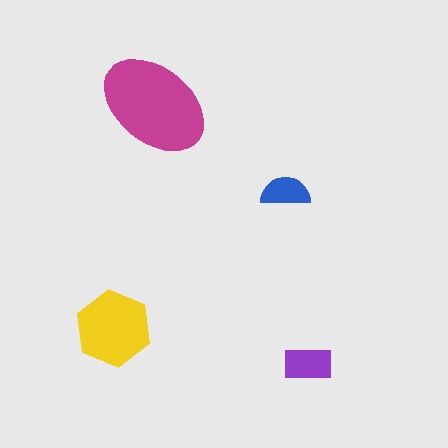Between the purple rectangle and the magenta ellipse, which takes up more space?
The magenta ellipse.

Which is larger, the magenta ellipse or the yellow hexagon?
The magenta ellipse.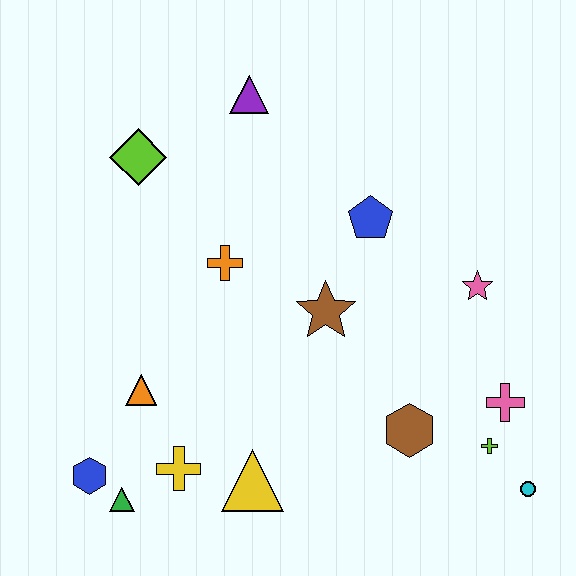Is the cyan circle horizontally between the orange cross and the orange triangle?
No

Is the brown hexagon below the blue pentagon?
Yes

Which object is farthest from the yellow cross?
The purple triangle is farthest from the yellow cross.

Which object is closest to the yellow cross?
The green triangle is closest to the yellow cross.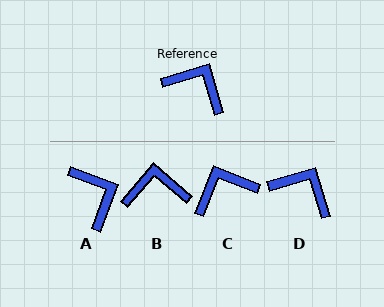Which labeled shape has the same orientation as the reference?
D.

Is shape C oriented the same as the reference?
No, it is off by about 51 degrees.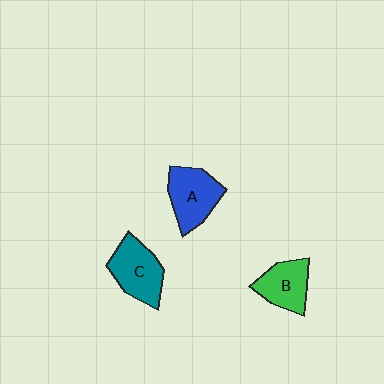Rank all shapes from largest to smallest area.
From largest to smallest: C (teal), A (blue), B (green).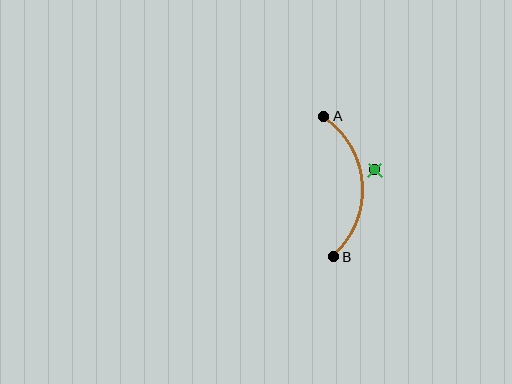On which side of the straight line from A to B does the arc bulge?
The arc bulges to the right of the straight line connecting A and B.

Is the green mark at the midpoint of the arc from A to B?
No — the green mark does not lie on the arc at all. It sits slightly outside the curve.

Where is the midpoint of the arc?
The arc midpoint is the point on the curve farthest from the straight line joining A and B. It sits to the right of that line.